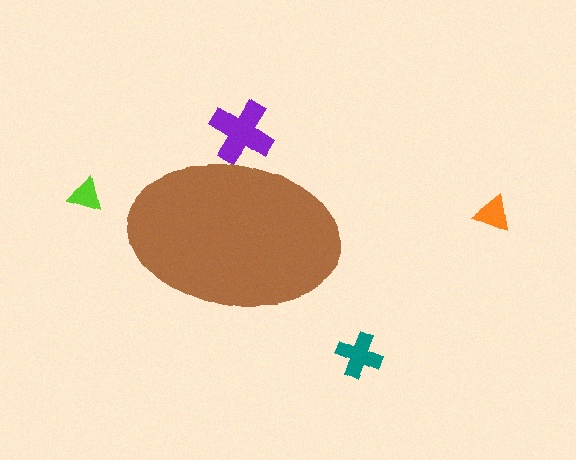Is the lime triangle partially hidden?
No, the lime triangle is fully visible.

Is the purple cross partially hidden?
Yes, the purple cross is partially hidden behind the brown ellipse.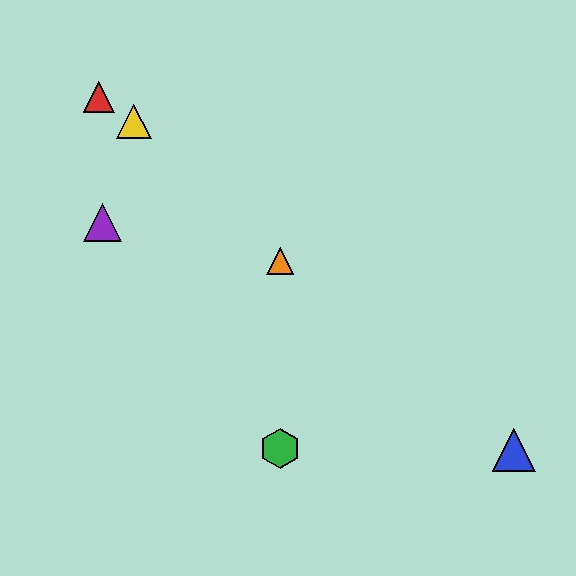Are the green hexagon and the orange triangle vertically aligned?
Yes, both are at x≈280.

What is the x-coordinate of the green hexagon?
The green hexagon is at x≈280.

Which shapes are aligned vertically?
The green hexagon, the orange triangle are aligned vertically.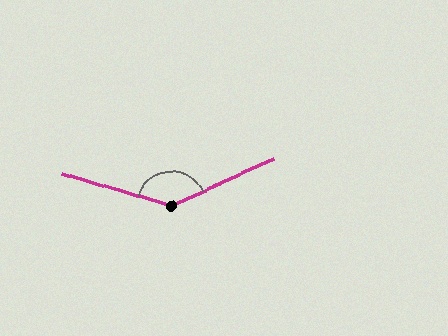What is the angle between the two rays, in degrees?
Approximately 139 degrees.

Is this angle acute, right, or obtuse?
It is obtuse.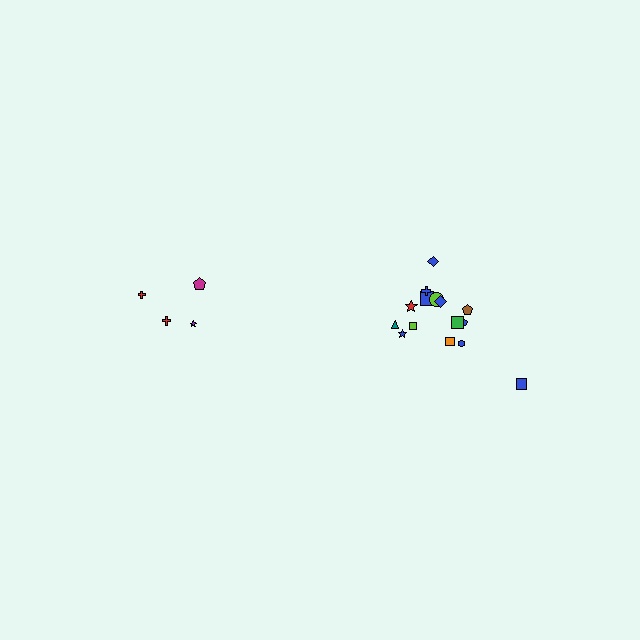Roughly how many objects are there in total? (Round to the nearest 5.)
Roughly 20 objects in total.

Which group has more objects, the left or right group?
The right group.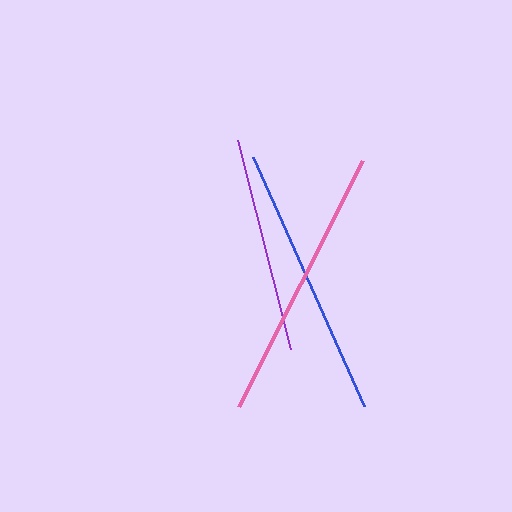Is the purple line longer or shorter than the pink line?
The pink line is longer than the purple line.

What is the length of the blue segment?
The blue segment is approximately 273 pixels long.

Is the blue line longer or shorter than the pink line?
The pink line is longer than the blue line.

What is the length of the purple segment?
The purple segment is approximately 215 pixels long.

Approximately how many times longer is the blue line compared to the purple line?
The blue line is approximately 1.3 times the length of the purple line.